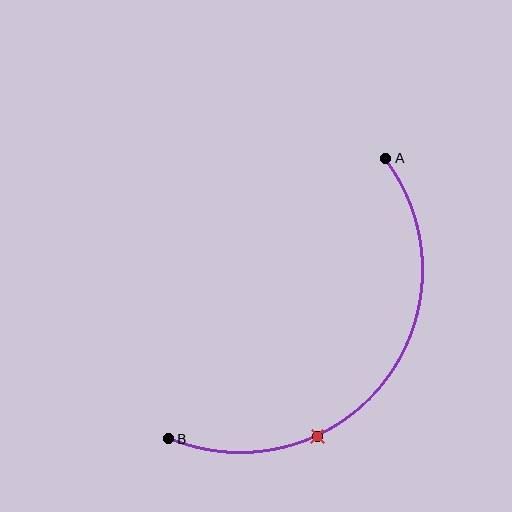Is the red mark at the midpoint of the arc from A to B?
No. The red mark lies on the arc but is closer to endpoint B. The arc midpoint would be at the point on the curve equidistant along the arc from both A and B.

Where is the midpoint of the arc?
The arc midpoint is the point on the curve farthest from the straight line joining A and B. It sits below and to the right of that line.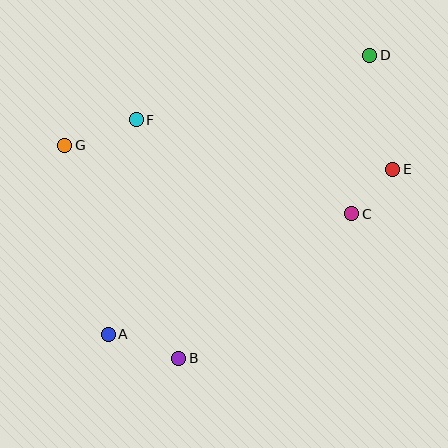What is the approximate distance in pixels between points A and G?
The distance between A and G is approximately 194 pixels.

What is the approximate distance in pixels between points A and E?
The distance between A and E is approximately 329 pixels.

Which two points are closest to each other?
Points C and E are closest to each other.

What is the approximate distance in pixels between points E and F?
The distance between E and F is approximately 261 pixels.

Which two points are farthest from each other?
Points A and D are farthest from each other.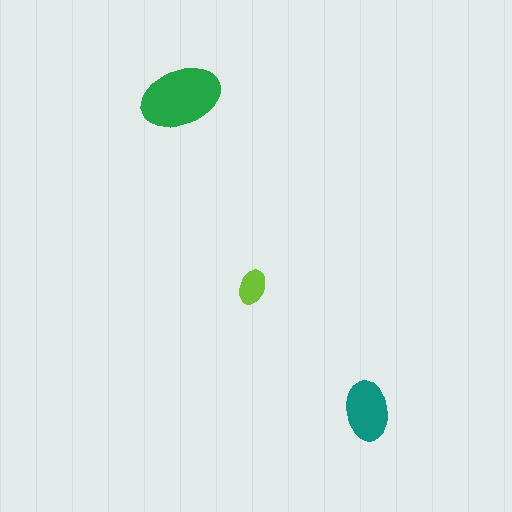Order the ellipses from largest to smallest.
the green one, the teal one, the lime one.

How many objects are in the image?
There are 3 objects in the image.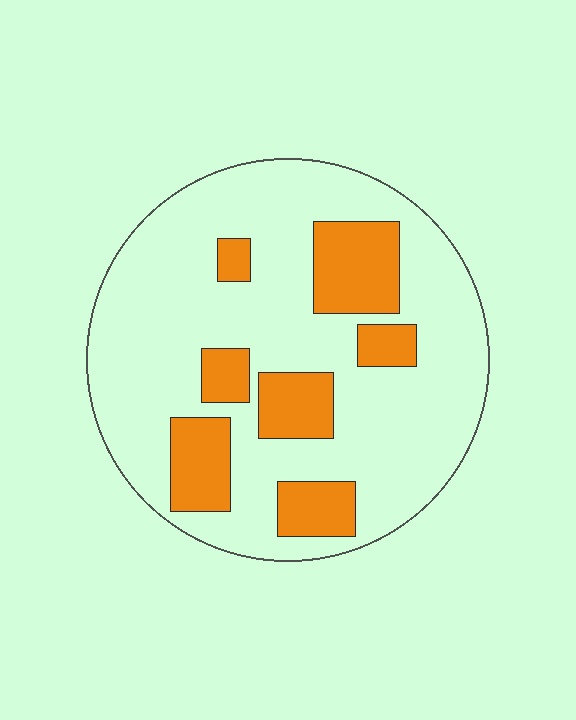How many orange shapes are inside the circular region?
7.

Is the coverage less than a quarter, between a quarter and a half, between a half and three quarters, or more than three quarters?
Less than a quarter.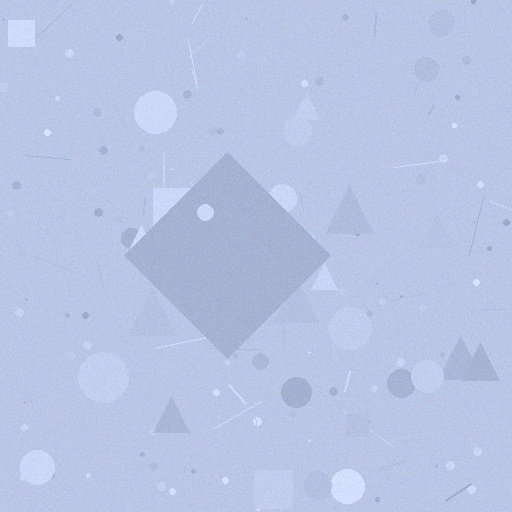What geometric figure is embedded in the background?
A diamond is embedded in the background.